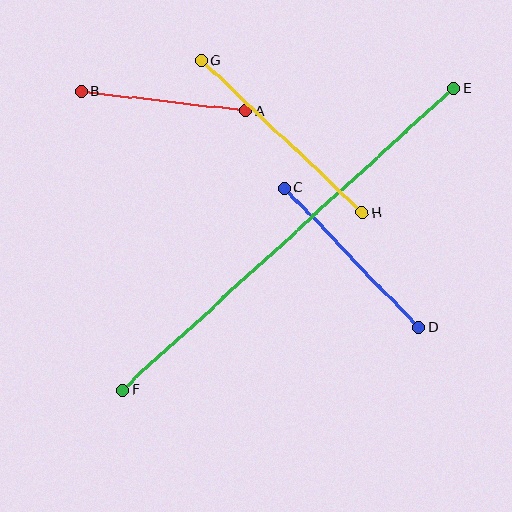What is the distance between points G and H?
The distance is approximately 221 pixels.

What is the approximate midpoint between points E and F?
The midpoint is at approximately (288, 239) pixels.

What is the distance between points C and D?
The distance is approximately 194 pixels.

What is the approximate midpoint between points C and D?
The midpoint is at approximately (351, 258) pixels.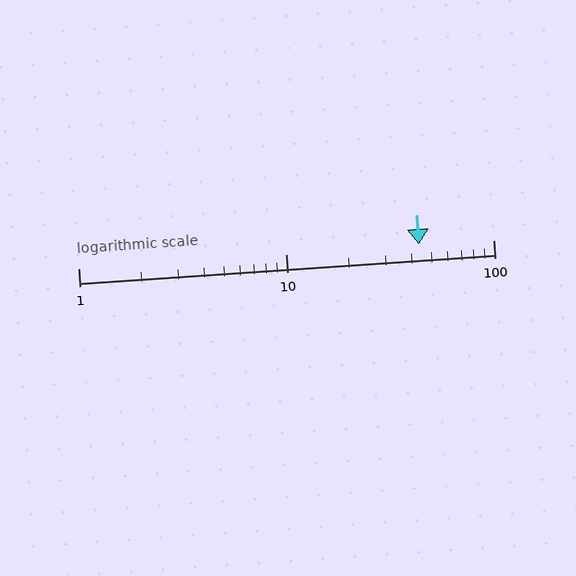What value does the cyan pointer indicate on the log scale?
The pointer indicates approximately 44.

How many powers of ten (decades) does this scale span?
The scale spans 2 decades, from 1 to 100.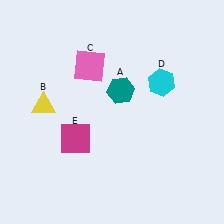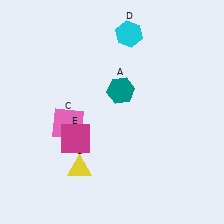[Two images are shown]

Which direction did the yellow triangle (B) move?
The yellow triangle (B) moved down.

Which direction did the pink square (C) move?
The pink square (C) moved down.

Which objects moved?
The objects that moved are: the yellow triangle (B), the pink square (C), the cyan hexagon (D).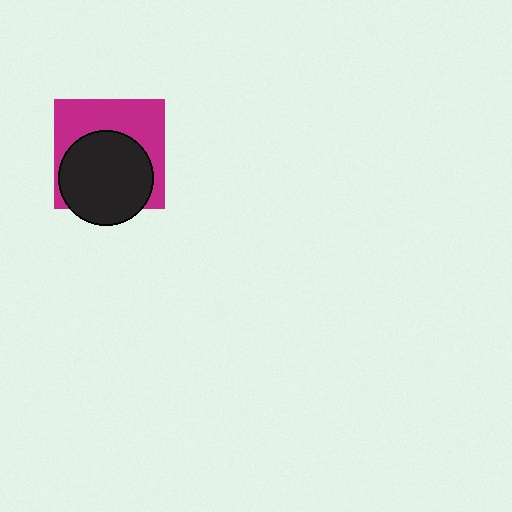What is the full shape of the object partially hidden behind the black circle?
The partially hidden object is a magenta square.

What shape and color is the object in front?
The object in front is a black circle.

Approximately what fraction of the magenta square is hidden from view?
Roughly 52% of the magenta square is hidden behind the black circle.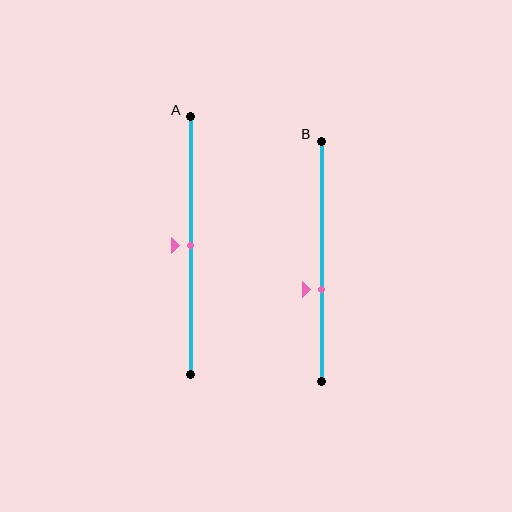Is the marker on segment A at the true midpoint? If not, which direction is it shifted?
Yes, the marker on segment A is at the true midpoint.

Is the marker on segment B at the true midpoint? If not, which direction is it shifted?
No, the marker on segment B is shifted downward by about 12% of the segment length.